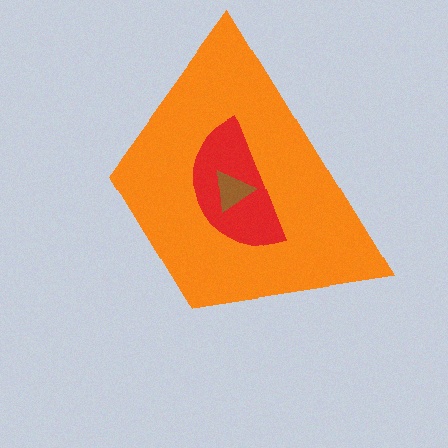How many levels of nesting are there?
3.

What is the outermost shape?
The orange trapezoid.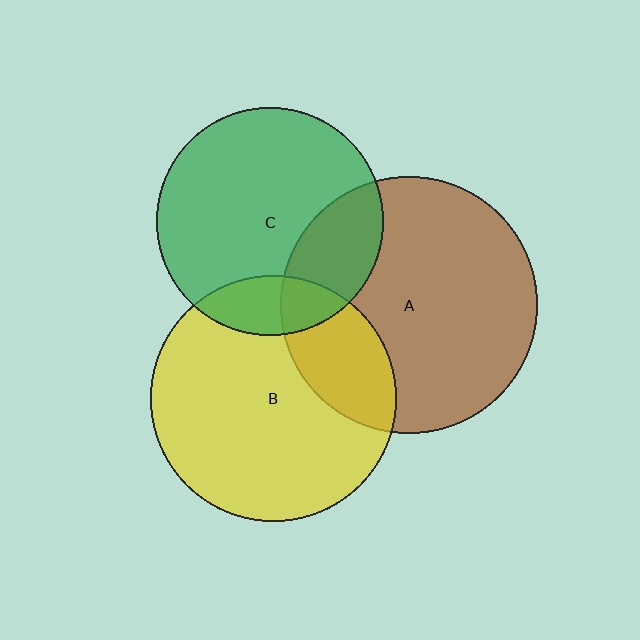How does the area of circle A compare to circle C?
Approximately 1.3 times.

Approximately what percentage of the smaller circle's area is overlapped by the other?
Approximately 25%.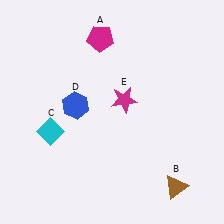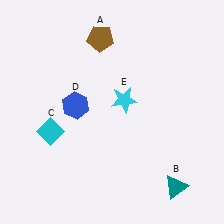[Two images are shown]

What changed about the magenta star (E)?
In Image 1, E is magenta. In Image 2, it changed to cyan.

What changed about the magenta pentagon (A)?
In Image 1, A is magenta. In Image 2, it changed to brown.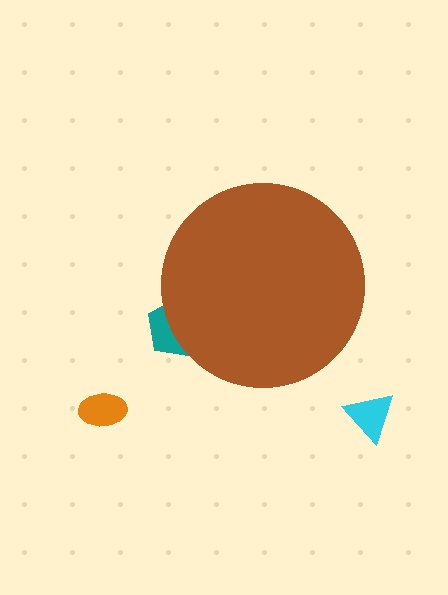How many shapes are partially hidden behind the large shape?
1 shape is partially hidden.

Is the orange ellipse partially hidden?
No, the orange ellipse is fully visible.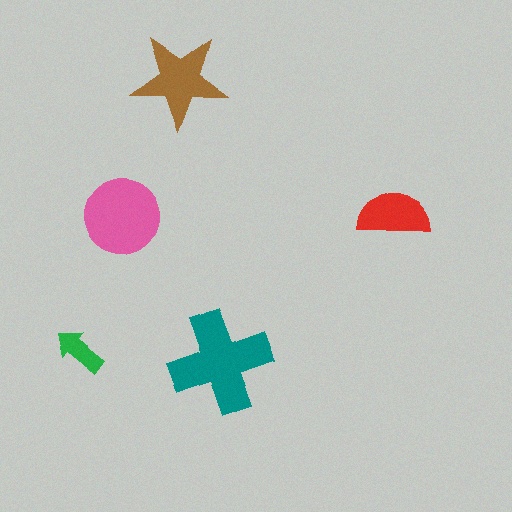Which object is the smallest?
The green arrow.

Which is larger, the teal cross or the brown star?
The teal cross.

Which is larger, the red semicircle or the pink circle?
The pink circle.